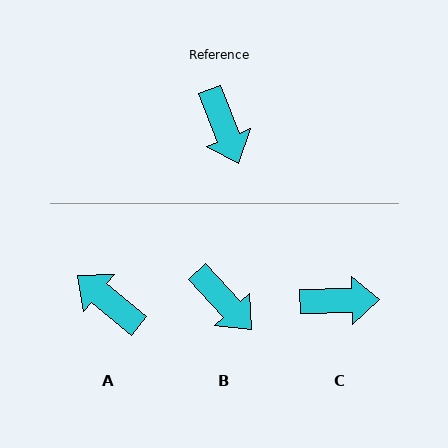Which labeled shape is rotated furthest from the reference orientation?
A, about 152 degrees away.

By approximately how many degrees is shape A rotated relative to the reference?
Approximately 152 degrees clockwise.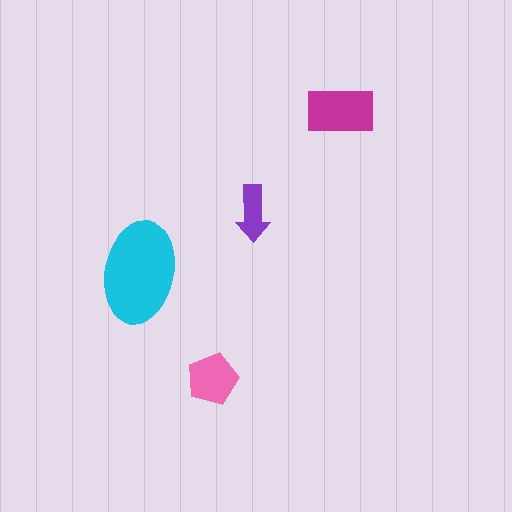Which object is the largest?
The cyan ellipse.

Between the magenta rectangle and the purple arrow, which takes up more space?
The magenta rectangle.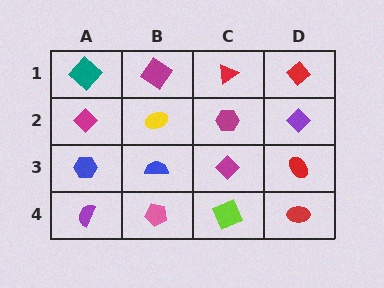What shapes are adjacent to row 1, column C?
A magenta hexagon (row 2, column C), a magenta diamond (row 1, column B), a red diamond (row 1, column D).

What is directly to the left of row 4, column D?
A lime square.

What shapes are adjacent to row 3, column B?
A yellow ellipse (row 2, column B), a pink pentagon (row 4, column B), a blue hexagon (row 3, column A), a magenta diamond (row 3, column C).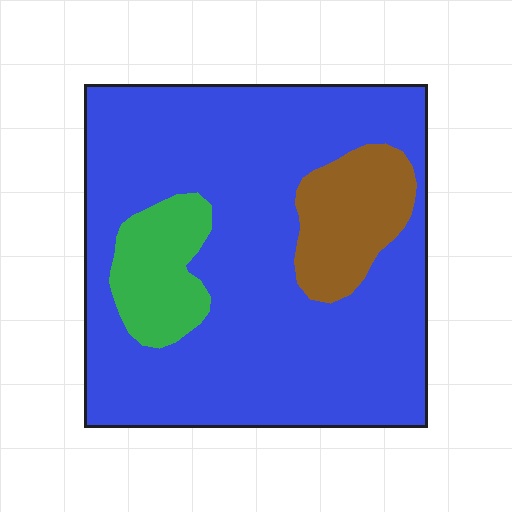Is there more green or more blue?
Blue.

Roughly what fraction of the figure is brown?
Brown covers around 10% of the figure.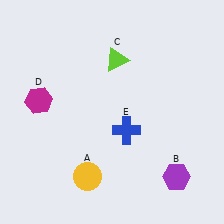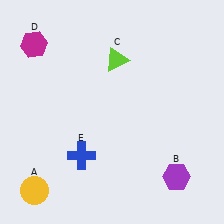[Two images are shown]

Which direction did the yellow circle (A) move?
The yellow circle (A) moved left.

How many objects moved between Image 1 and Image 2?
3 objects moved between the two images.